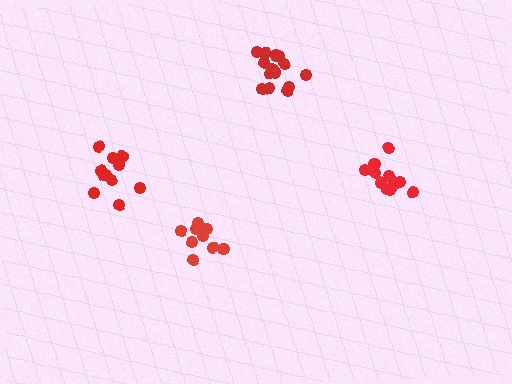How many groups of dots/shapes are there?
There are 4 groups.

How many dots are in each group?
Group 1: 11 dots, Group 2: 10 dots, Group 3: 14 dots, Group 4: 12 dots (47 total).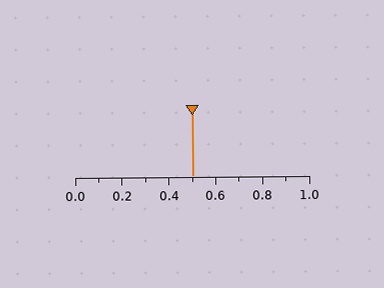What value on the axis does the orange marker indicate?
The marker indicates approximately 0.5.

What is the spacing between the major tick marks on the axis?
The major ticks are spaced 0.2 apart.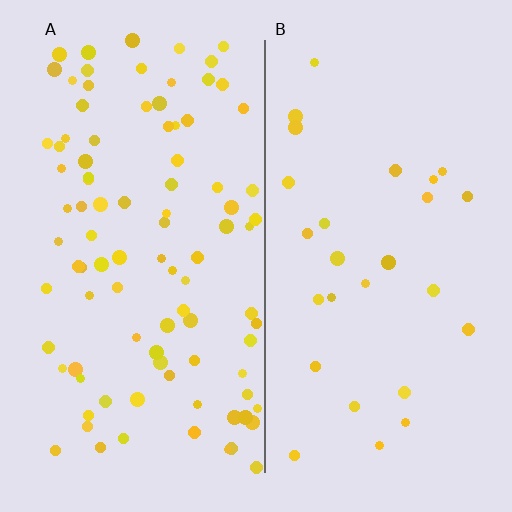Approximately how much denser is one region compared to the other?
Approximately 3.4× — region A over region B.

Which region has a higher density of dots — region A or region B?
A (the left).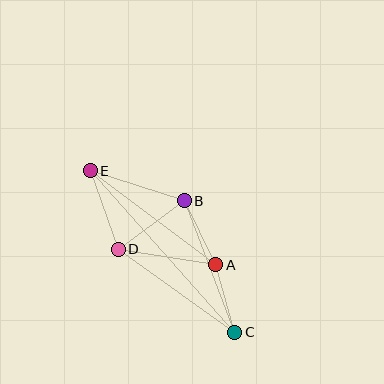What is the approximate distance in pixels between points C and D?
The distance between C and D is approximately 143 pixels.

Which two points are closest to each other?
Points A and C are closest to each other.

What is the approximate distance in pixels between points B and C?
The distance between B and C is approximately 141 pixels.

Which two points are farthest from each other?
Points C and E are farthest from each other.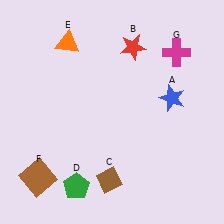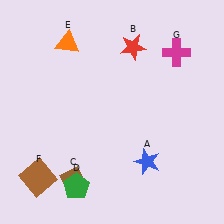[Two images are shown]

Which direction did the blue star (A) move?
The blue star (A) moved down.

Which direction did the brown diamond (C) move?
The brown diamond (C) moved left.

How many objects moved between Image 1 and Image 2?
2 objects moved between the two images.